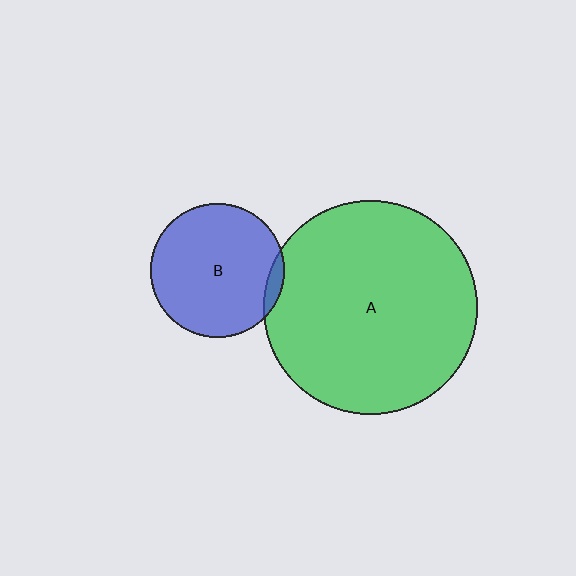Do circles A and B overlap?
Yes.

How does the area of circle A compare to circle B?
Approximately 2.6 times.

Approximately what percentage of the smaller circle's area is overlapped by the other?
Approximately 5%.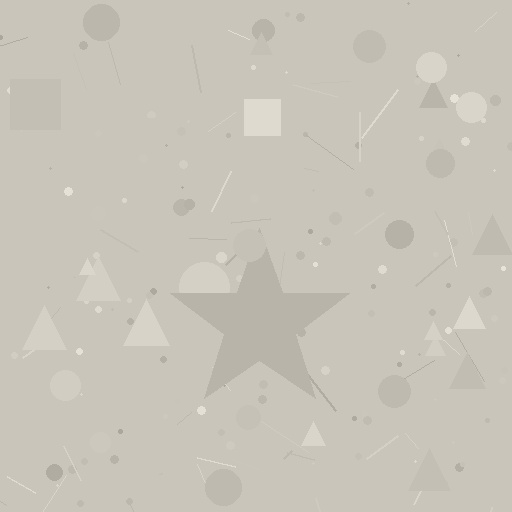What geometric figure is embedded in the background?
A star is embedded in the background.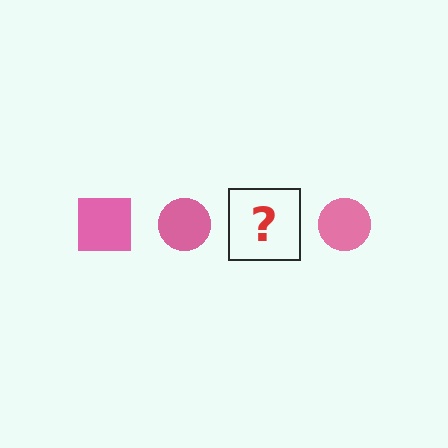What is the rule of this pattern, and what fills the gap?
The rule is that the pattern cycles through square, circle shapes in pink. The gap should be filled with a pink square.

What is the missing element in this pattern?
The missing element is a pink square.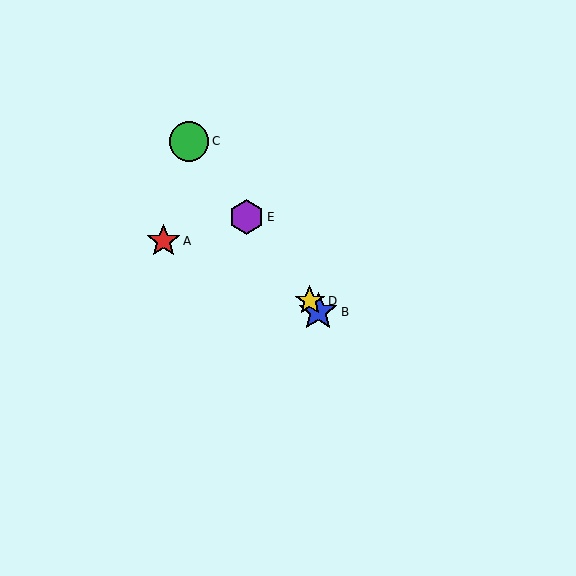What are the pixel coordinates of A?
Object A is at (164, 241).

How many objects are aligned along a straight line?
4 objects (B, C, D, E) are aligned along a straight line.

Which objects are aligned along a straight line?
Objects B, C, D, E are aligned along a straight line.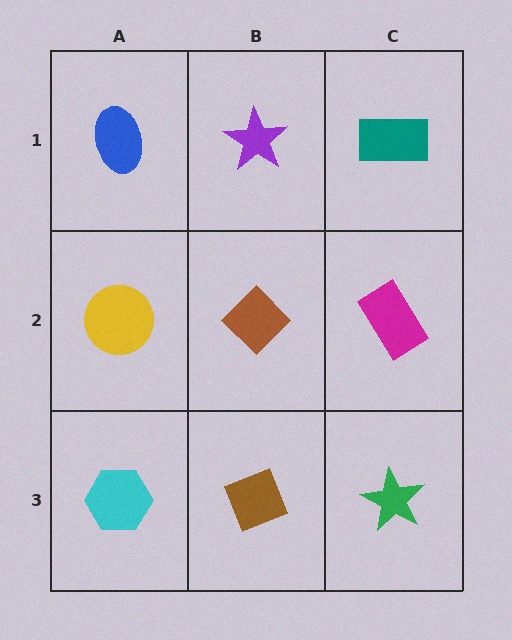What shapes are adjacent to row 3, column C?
A magenta rectangle (row 2, column C), a brown diamond (row 3, column B).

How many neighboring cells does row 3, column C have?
2.